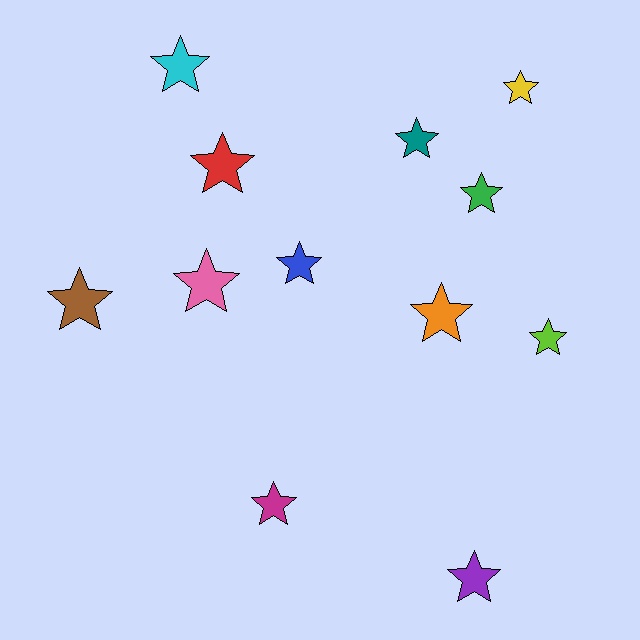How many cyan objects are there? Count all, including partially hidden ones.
There is 1 cyan object.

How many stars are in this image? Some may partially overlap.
There are 12 stars.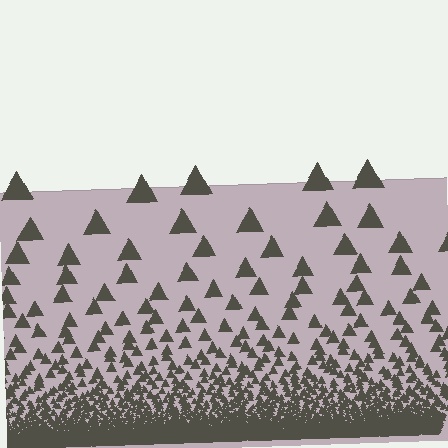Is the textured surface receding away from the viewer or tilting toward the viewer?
The surface appears to tilt toward the viewer. Texture elements get larger and sparser toward the top.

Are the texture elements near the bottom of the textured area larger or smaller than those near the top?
Smaller. The gradient is inverted — elements near the bottom are smaller and denser.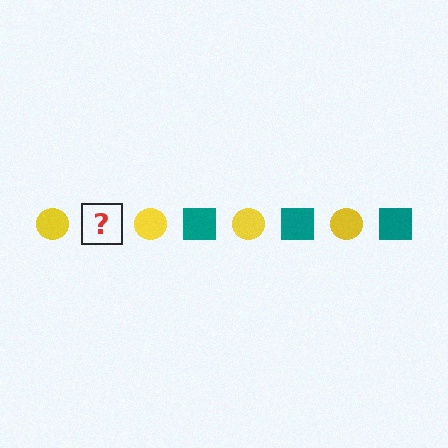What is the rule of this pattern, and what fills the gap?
The rule is that the pattern alternates between yellow circle and teal square. The gap should be filled with a teal square.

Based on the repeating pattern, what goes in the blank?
The blank should be a teal square.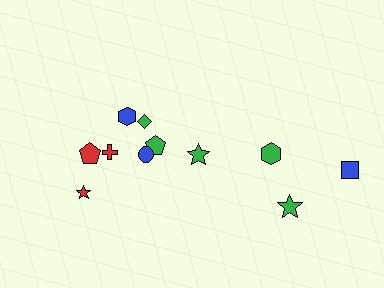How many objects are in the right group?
There are 4 objects.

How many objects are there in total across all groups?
There are 11 objects.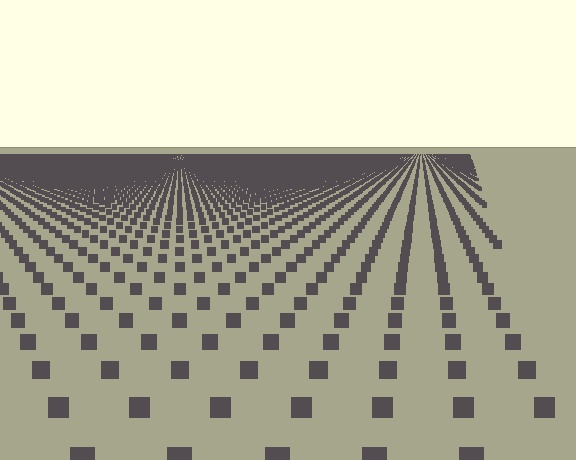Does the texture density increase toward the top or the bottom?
Density increases toward the top.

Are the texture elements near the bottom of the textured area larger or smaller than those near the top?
Larger. Near the bottom, elements are closer to the viewer and appear at a bigger on-screen size.